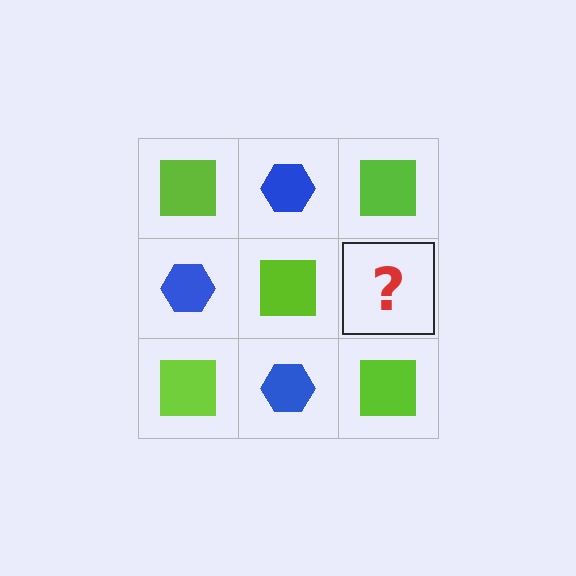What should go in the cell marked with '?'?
The missing cell should contain a blue hexagon.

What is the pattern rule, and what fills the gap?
The rule is that it alternates lime square and blue hexagon in a checkerboard pattern. The gap should be filled with a blue hexagon.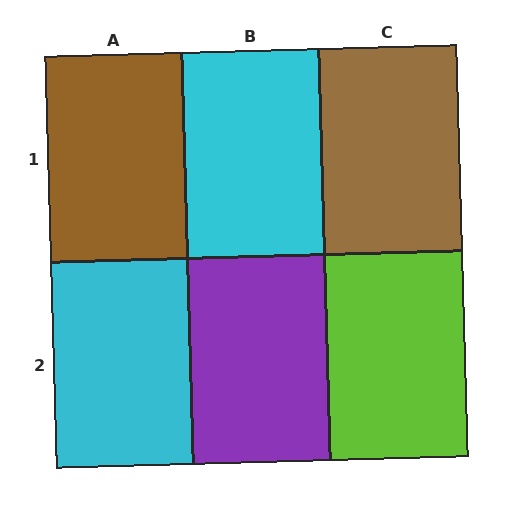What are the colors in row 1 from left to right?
Brown, cyan, brown.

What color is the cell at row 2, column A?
Cyan.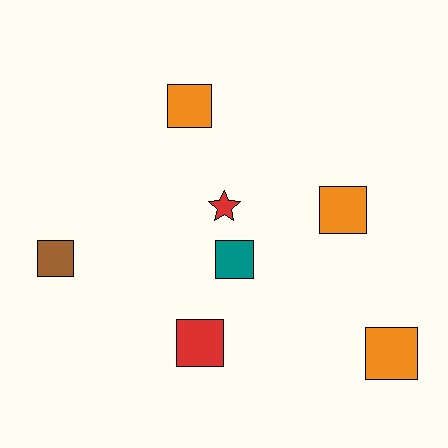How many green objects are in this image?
There are no green objects.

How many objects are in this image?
There are 7 objects.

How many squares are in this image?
There are 6 squares.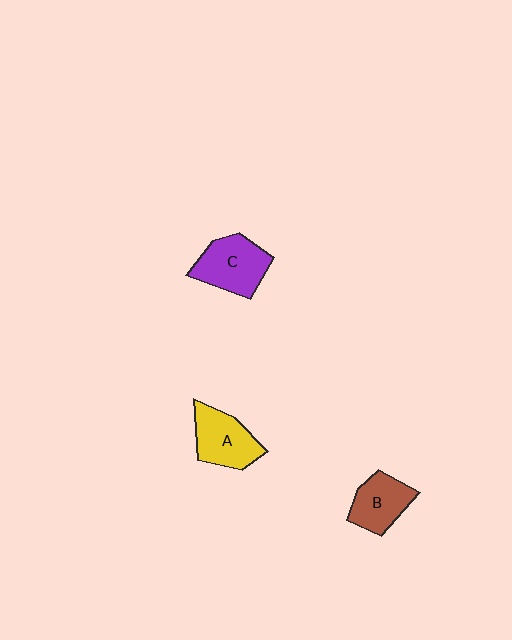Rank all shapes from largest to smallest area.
From largest to smallest: C (purple), A (yellow), B (brown).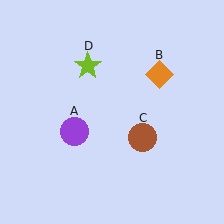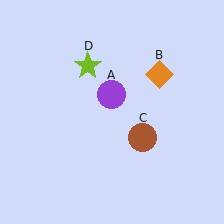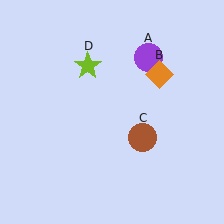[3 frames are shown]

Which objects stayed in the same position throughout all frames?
Orange diamond (object B) and brown circle (object C) and lime star (object D) remained stationary.